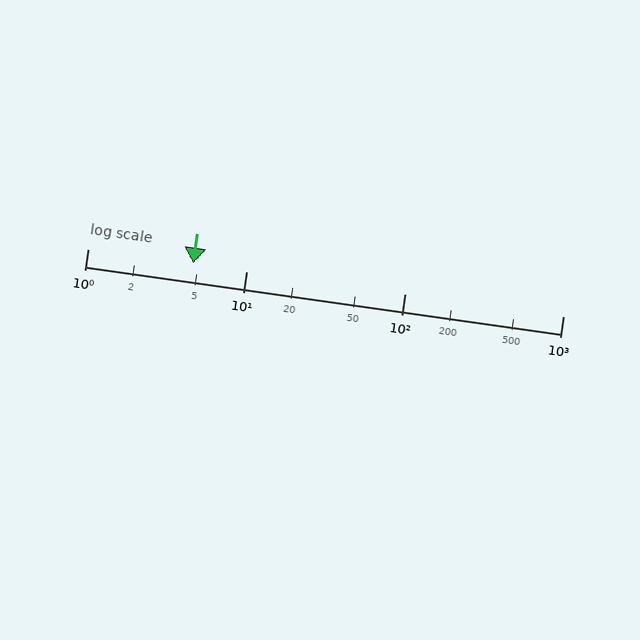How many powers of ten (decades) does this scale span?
The scale spans 3 decades, from 1 to 1000.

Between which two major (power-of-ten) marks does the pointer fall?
The pointer is between 1 and 10.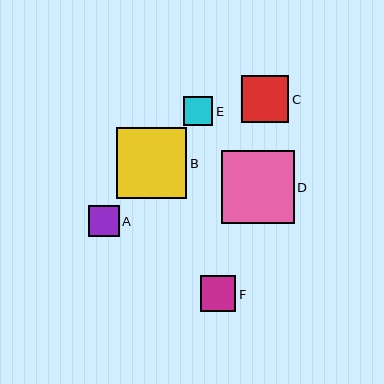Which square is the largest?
Square D is the largest with a size of approximately 73 pixels.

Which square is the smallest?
Square E is the smallest with a size of approximately 29 pixels.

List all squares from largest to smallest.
From largest to smallest: D, B, C, F, A, E.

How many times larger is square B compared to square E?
Square B is approximately 2.4 times the size of square E.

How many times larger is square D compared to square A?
Square D is approximately 2.4 times the size of square A.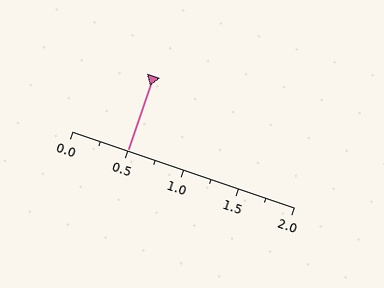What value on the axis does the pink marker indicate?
The marker indicates approximately 0.5.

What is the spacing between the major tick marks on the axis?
The major ticks are spaced 0.5 apart.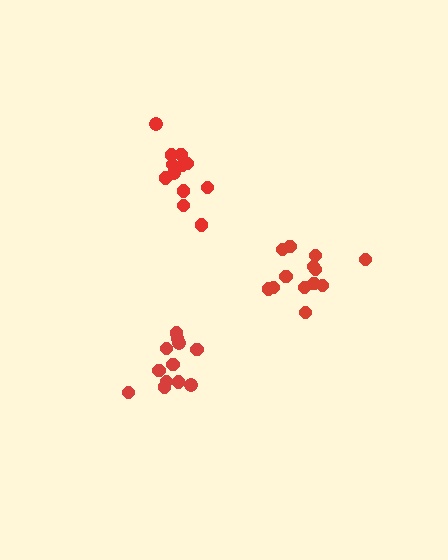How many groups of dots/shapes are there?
There are 3 groups.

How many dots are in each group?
Group 1: 13 dots, Group 2: 12 dots, Group 3: 12 dots (37 total).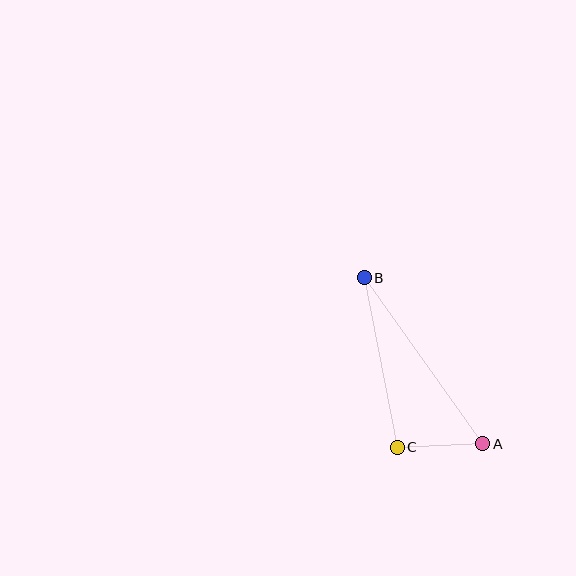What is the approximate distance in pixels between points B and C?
The distance between B and C is approximately 173 pixels.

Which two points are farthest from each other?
Points A and B are farthest from each other.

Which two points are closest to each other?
Points A and C are closest to each other.